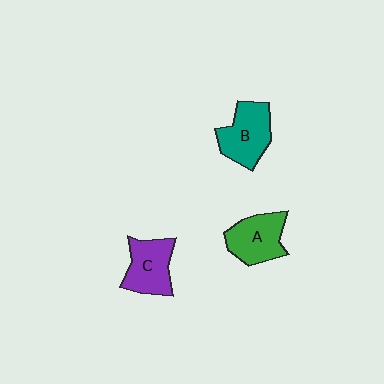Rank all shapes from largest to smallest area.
From largest to smallest: B (teal), A (green), C (purple).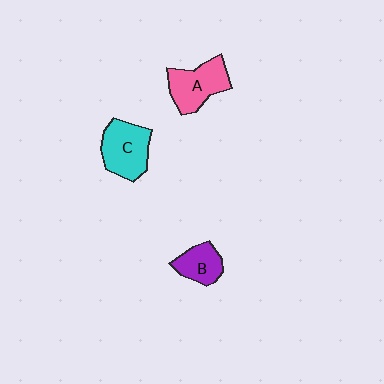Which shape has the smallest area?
Shape B (purple).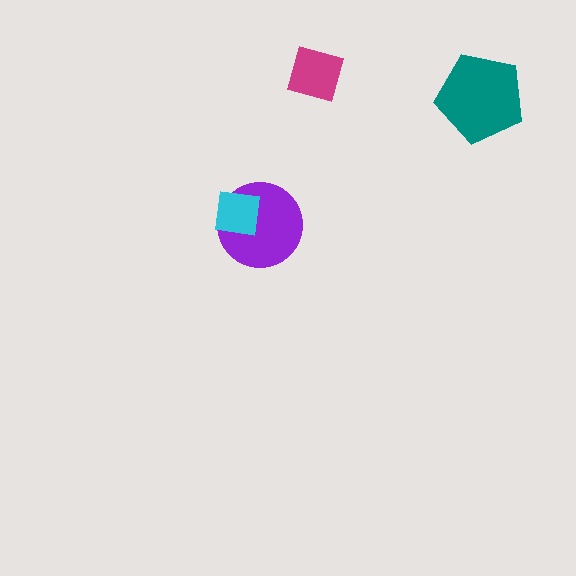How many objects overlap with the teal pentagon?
0 objects overlap with the teal pentagon.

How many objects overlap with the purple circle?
1 object overlaps with the purple circle.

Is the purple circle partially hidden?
Yes, it is partially covered by another shape.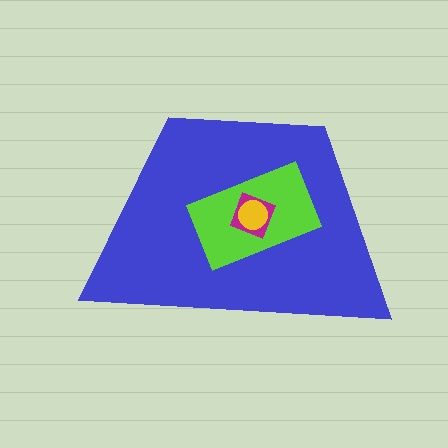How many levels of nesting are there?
4.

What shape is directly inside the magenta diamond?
The yellow circle.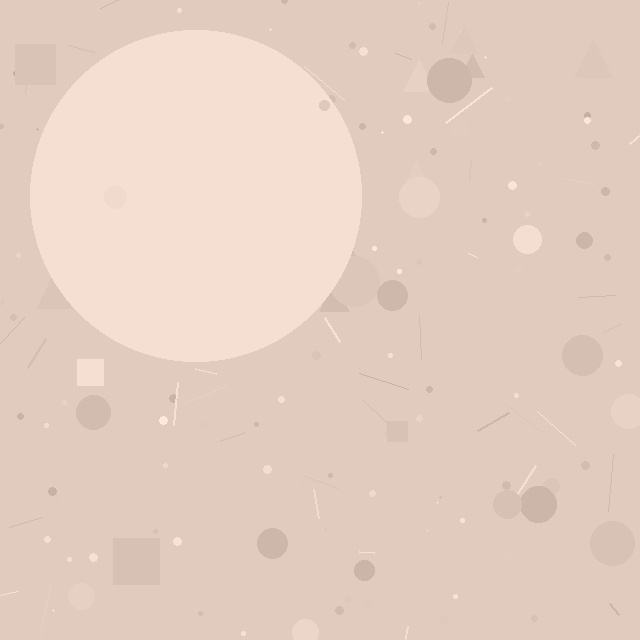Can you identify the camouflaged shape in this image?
The camouflaged shape is a circle.